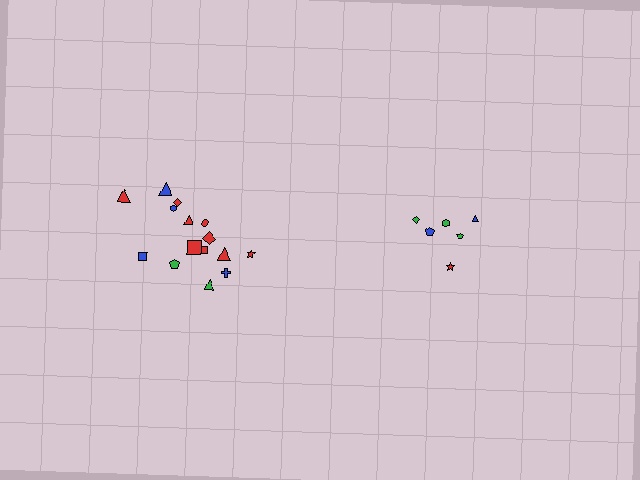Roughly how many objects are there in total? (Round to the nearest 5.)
Roughly 20 objects in total.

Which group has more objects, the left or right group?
The left group.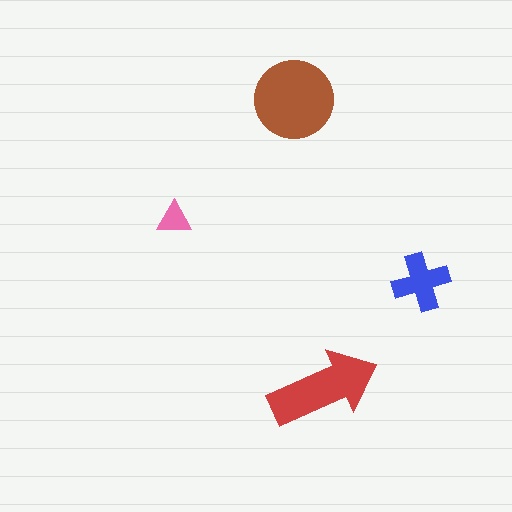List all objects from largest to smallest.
The brown circle, the red arrow, the blue cross, the pink triangle.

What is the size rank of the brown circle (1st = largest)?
1st.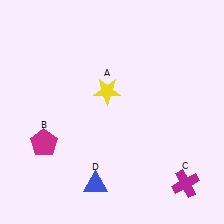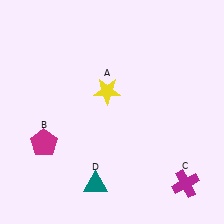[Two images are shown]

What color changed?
The triangle (D) changed from blue in Image 1 to teal in Image 2.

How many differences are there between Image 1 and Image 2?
There is 1 difference between the two images.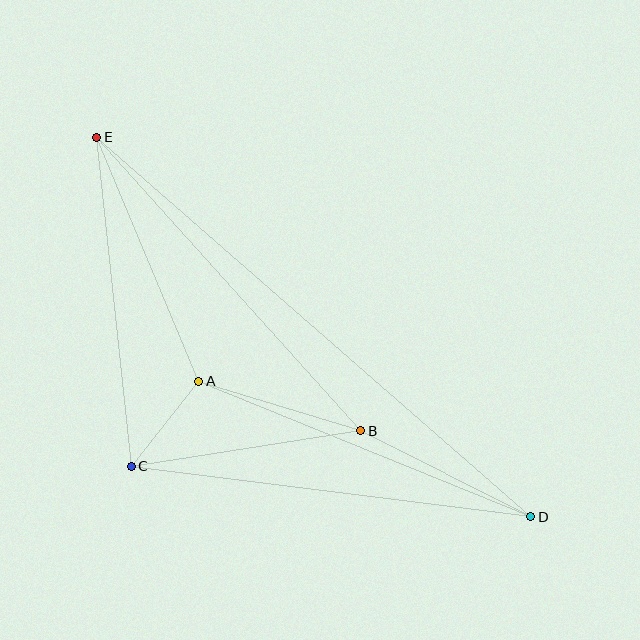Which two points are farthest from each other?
Points D and E are farthest from each other.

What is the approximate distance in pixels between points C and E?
The distance between C and E is approximately 331 pixels.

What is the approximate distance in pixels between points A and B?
The distance between A and B is approximately 169 pixels.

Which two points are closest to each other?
Points A and C are closest to each other.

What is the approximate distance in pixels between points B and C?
The distance between B and C is approximately 232 pixels.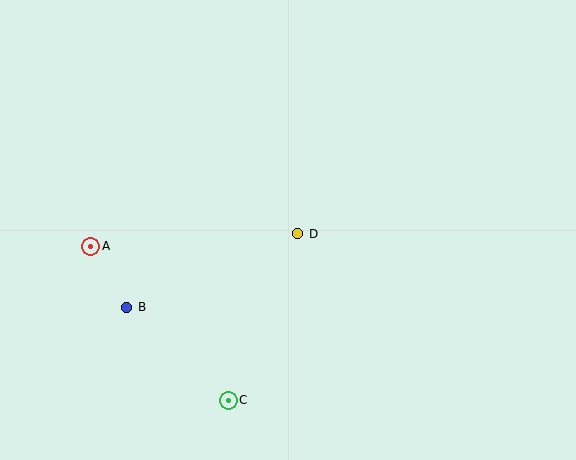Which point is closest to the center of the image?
Point D at (298, 234) is closest to the center.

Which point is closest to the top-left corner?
Point A is closest to the top-left corner.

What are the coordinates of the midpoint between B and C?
The midpoint between B and C is at (177, 354).